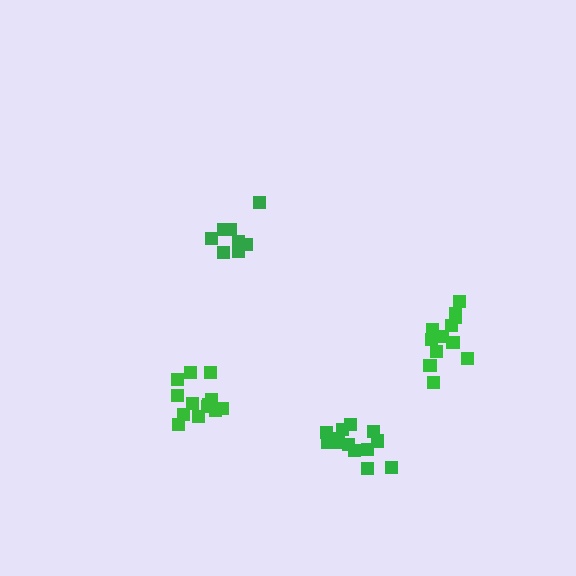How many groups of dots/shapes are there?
There are 4 groups.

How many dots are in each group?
Group 1: 8 dots, Group 2: 13 dots, Group 3: 14 dots, Group 4: 13 dots (48 total).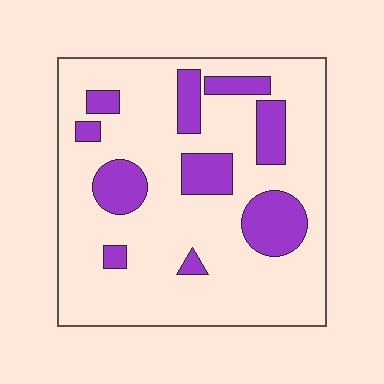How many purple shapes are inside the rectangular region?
10.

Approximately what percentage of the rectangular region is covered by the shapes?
Approximately 20%.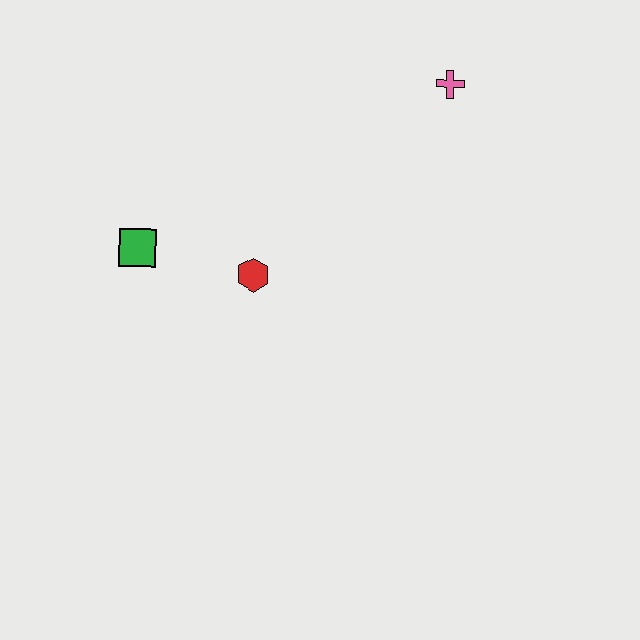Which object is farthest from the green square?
The pink cross is farthest from the green square.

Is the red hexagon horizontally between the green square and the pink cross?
Yes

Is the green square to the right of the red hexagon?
No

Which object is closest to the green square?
The red hexagon is closest to the green square.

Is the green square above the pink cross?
No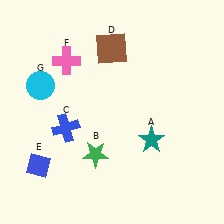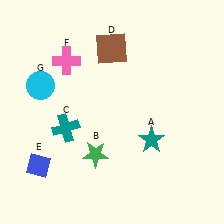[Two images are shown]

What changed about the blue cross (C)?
In Image 1, C is blue. In Image 2, it changed to teal.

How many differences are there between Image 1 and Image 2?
There is 1 difference between the two images.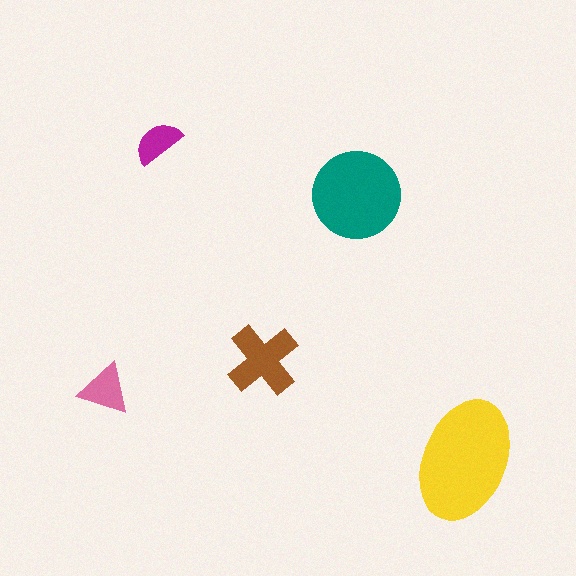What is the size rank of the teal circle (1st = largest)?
2nd.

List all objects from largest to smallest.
The yellow ellipse, the teal circle, the brown cross, the pink triangle, the magenta semicircle.